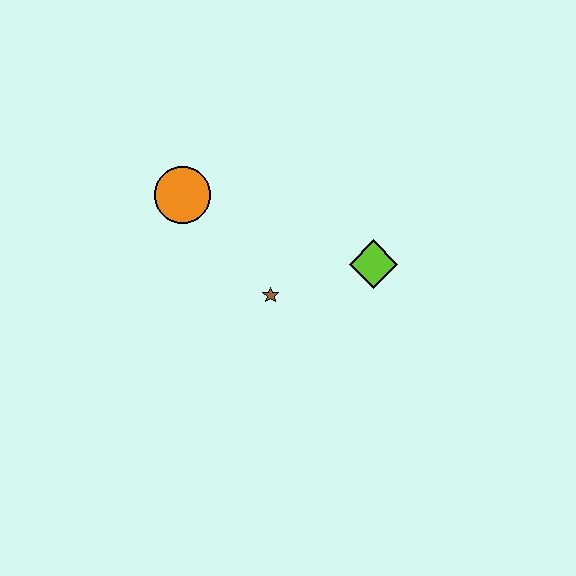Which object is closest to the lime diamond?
The brown star is closest to the lime diamond.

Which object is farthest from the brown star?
The orange circle is farthest from the brown star.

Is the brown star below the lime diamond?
Yes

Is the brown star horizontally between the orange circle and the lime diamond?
Yes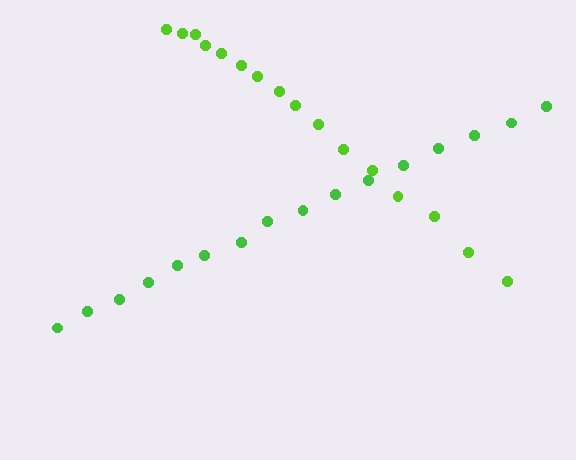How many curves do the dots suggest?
There are 2 distinct paths.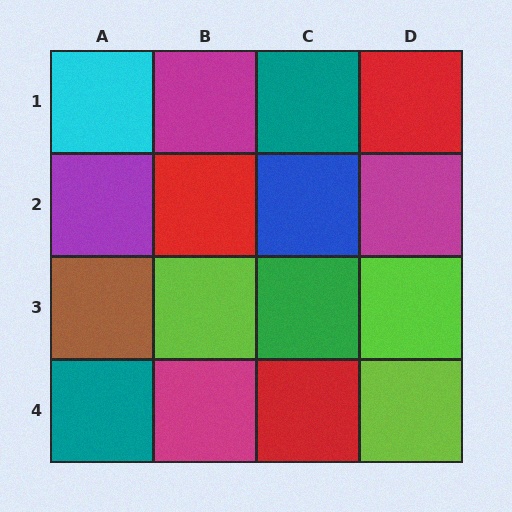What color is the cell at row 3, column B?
Lime.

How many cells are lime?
3 cells are lime.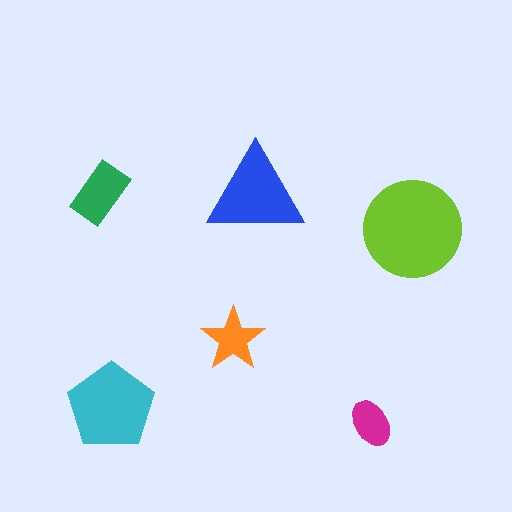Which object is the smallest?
The magenta ellipse.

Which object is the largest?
The lime circle.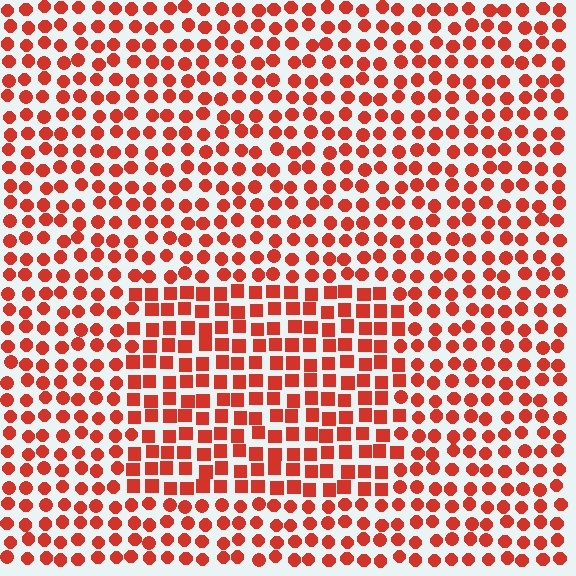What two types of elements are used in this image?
The image uses squares inside the rectangle region and circles outside it.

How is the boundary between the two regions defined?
The boundary is defined by a change in element shape: squares inside vs. circles outside. All elements share the same color and spacing.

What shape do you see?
I see a rectangle.